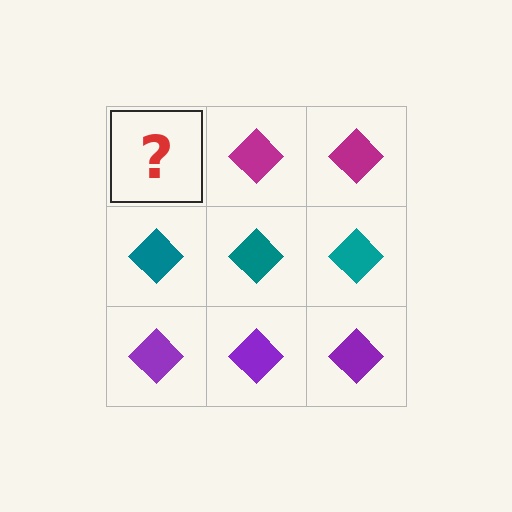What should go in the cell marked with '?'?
The missing cell should contain a magenta diamond.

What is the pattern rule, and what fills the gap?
The rule is that each row has a consistent color. The gap should be filled with a magenta diamond.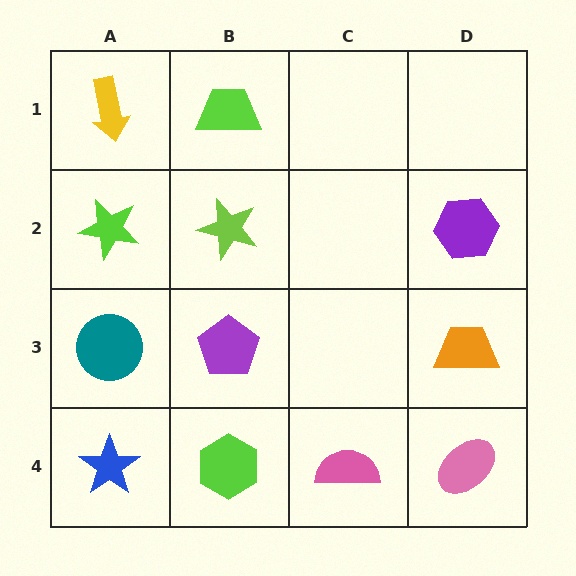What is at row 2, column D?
A purple hexagon.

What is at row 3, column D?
An orange trapezoid.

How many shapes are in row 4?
4 shapes.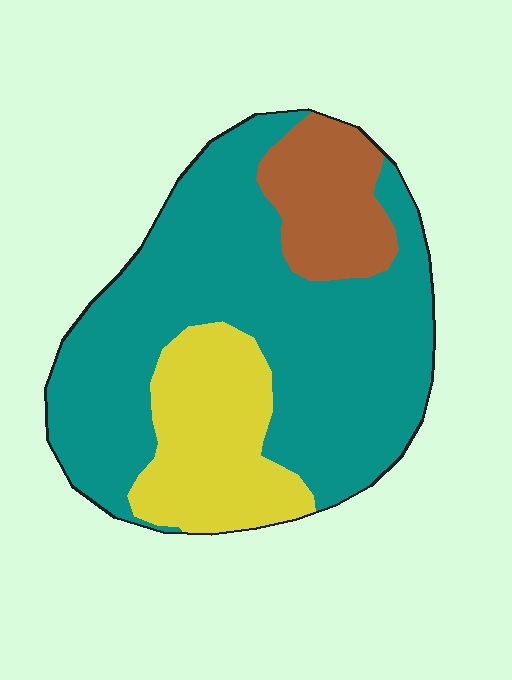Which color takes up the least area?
Brown, at roughly 15%.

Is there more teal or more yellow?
Teal.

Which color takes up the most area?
Teal, at roughly 65%.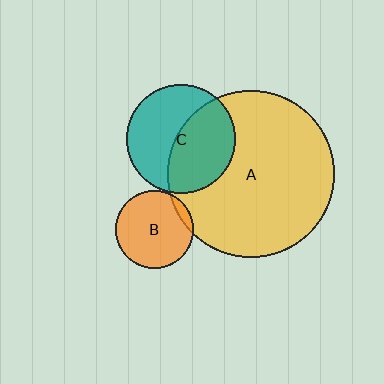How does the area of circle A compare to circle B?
Approximately 4.6 times.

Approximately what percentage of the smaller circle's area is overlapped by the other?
Approximately 50%.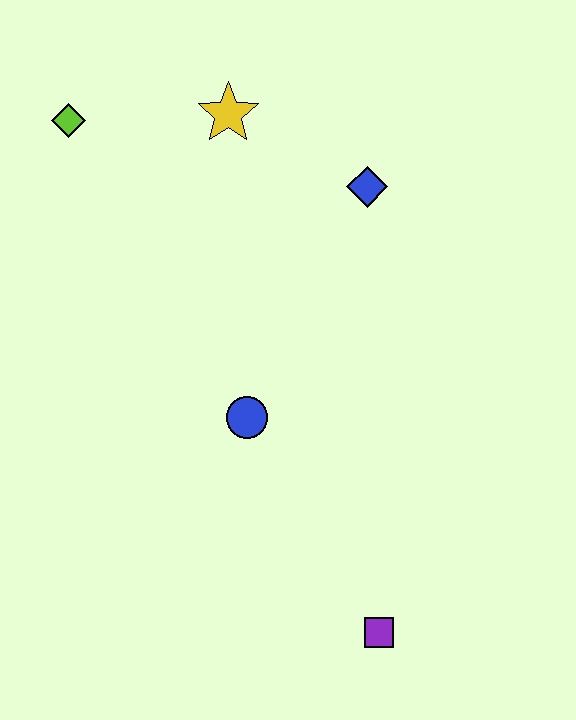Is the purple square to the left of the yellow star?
No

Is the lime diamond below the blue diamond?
No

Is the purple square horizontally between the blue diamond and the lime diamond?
No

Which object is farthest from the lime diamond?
The purple square is farthest from the lime diamond.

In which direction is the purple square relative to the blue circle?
The purple square is below the blue circle.